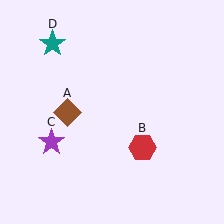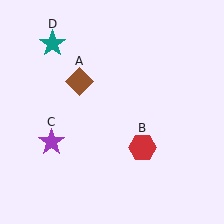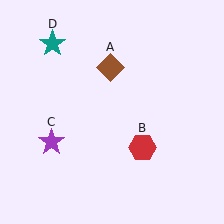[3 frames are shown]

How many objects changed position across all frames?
1 object changed position: brown diamond (object A).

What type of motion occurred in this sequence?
The brown diamond (object A) rotated clockwise around the center of the scene.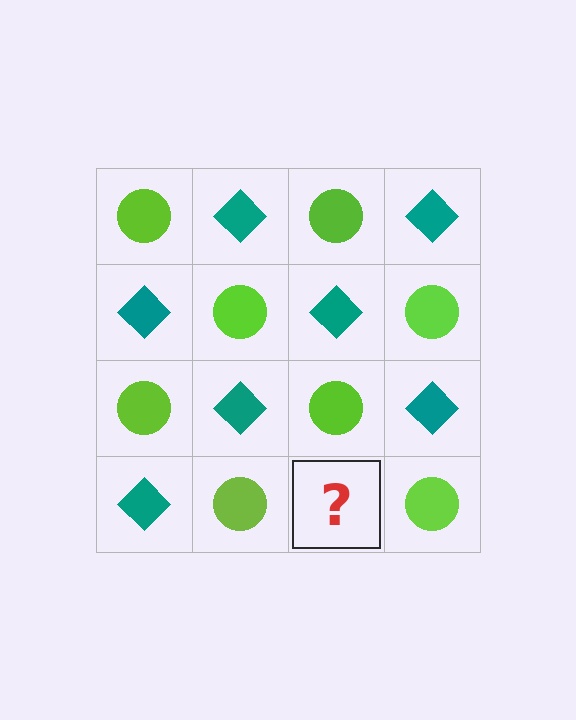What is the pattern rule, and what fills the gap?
The rule is that it alternates lime circle and teal diamond in a checkerboard pattern. The gap should be filled with a teal diamond.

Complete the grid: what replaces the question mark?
The question mark should be replaced with a teal diamond.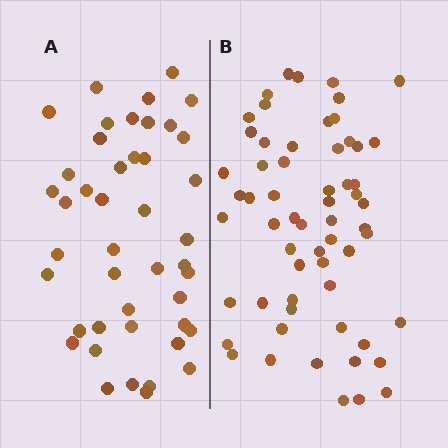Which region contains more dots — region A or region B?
Region B (the right region) has more dots.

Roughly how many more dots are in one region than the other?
Region B has approximately 15 more dots than region A.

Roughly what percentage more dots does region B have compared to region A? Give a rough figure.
About 35% more.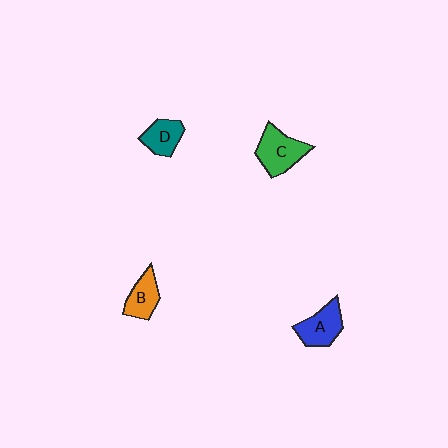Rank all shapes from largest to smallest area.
From largest to smallest: C (green), A (blue), B (orange), D (teal).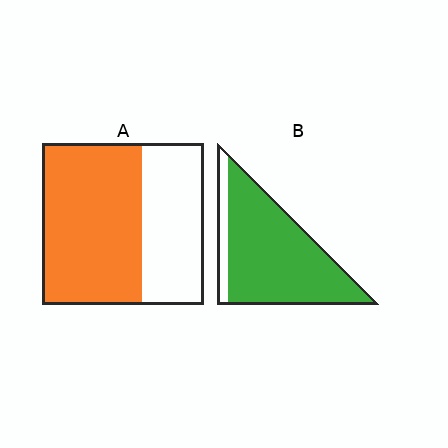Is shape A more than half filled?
Yes.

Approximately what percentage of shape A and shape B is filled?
A is approximately 60% and B is approximately 85%.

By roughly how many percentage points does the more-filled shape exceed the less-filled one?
By roughly 25 percentage points (B over A).